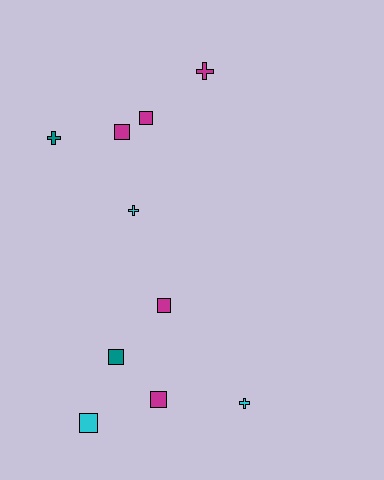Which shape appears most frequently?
Square, with 6 objects.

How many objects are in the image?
There are 10 objects.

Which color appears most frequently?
Magenta, with 5 objects.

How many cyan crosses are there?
There are 2 cyan crosses.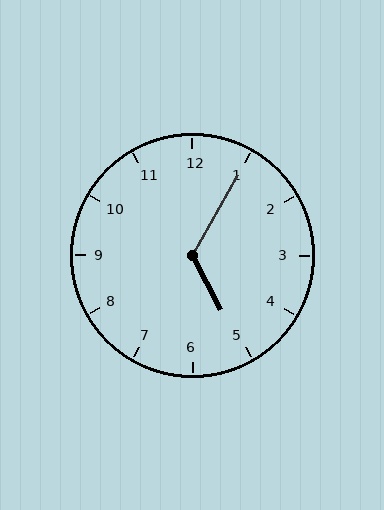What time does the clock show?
5:05.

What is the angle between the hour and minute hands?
Approximately 122 degrees.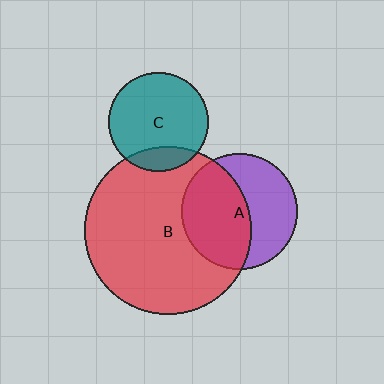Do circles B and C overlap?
Yes.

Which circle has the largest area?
Circle B (red).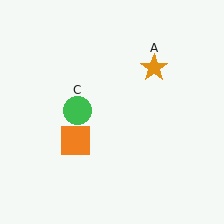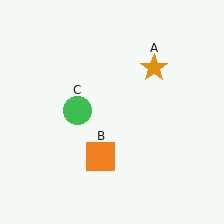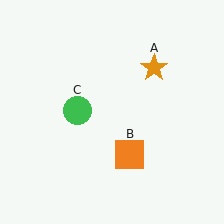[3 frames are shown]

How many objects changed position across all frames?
1 object changed position: orange square (object B).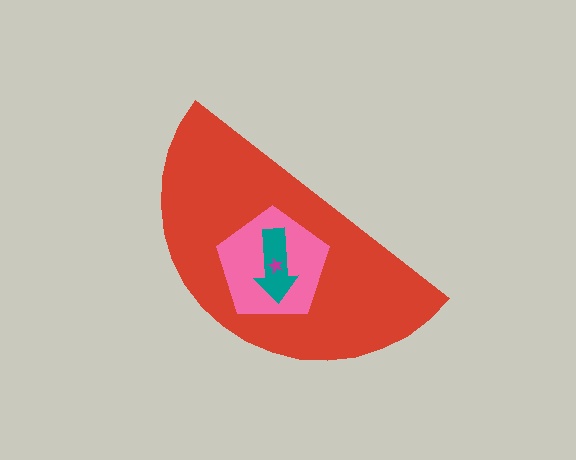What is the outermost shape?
The red semicircle.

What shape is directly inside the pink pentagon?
The teal arrow.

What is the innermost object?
The magenta star.